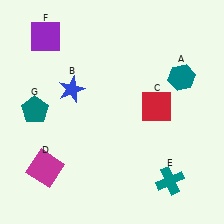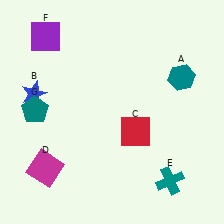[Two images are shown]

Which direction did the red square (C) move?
The red square (C) moved down.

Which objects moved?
The objects that moved are: the blue star (B), the red square (C).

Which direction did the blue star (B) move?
The blue star (B) moved left.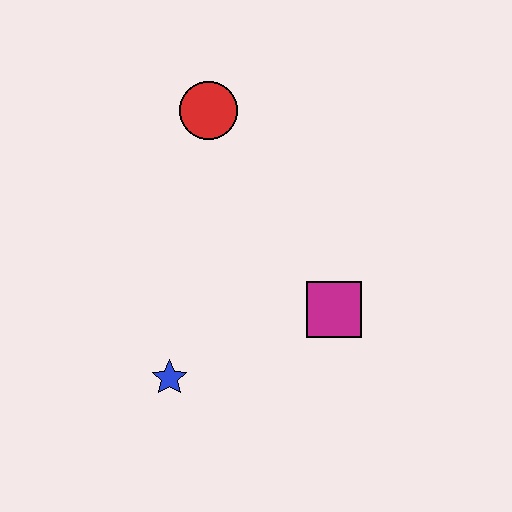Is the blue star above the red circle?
No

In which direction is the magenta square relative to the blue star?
The magenta square is to the right of the blue star.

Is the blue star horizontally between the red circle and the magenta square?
No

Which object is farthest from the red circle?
The blue star is farthest from the red circle.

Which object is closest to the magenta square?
The blue star is closest to the magenta square.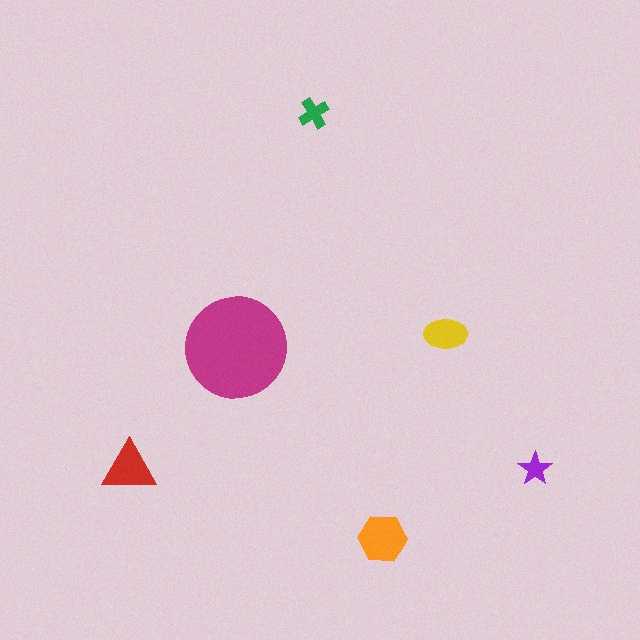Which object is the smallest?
The purple star.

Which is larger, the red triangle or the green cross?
The red triangle.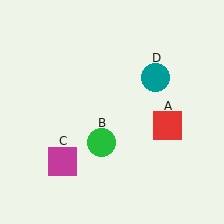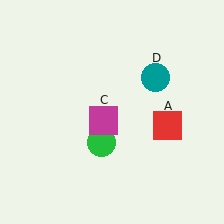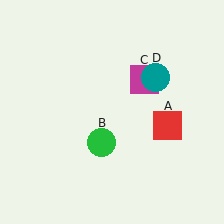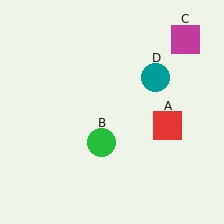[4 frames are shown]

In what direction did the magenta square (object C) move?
The magenta square (object C) moved up and to the right.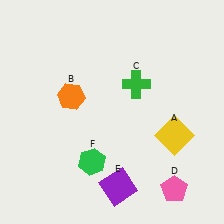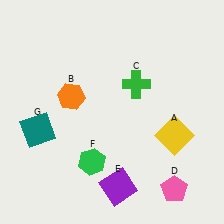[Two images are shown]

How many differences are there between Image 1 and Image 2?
There is 1 difference between the two images.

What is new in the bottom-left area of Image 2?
A teal square (G) was added in the bottom-left area of Image 2.